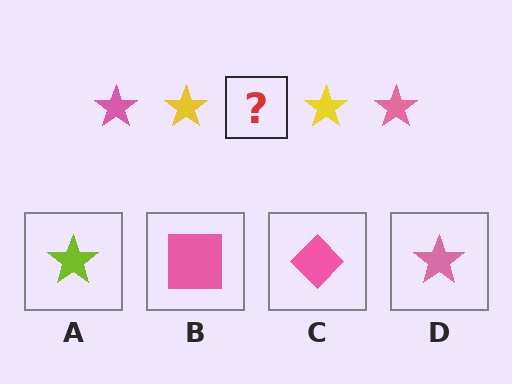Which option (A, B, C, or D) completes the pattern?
D.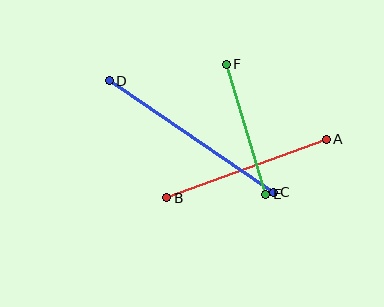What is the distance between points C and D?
The distance is approximately 198 pixels.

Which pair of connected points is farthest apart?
Points C and D are farthest apart.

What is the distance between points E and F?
The distance is approximately 136 pixels.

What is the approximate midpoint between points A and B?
The midpoint is at approximately (247, 168) pixels.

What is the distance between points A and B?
The distance is approximately 170 pixels.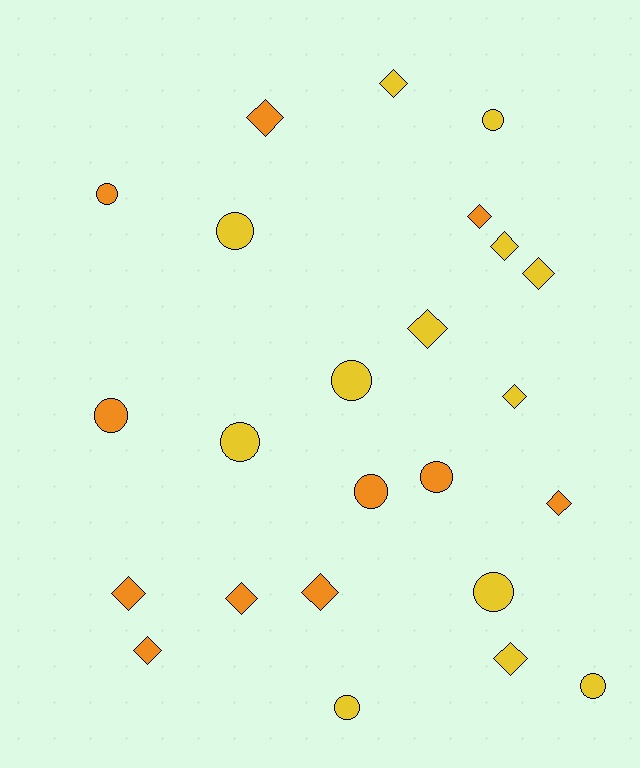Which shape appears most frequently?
Diamond, with 13 objects.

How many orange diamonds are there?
There are 7 orange diamonds.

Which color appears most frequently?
Yellow, with 13 objects.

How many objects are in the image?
There are 24 objects.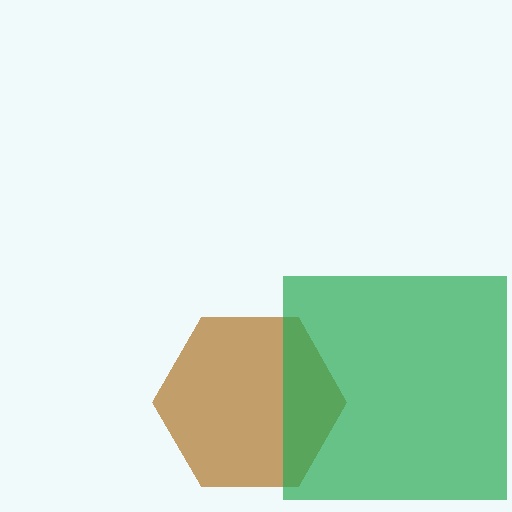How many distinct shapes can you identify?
There are 2 distinct shapes: a brown hexagon, a green square.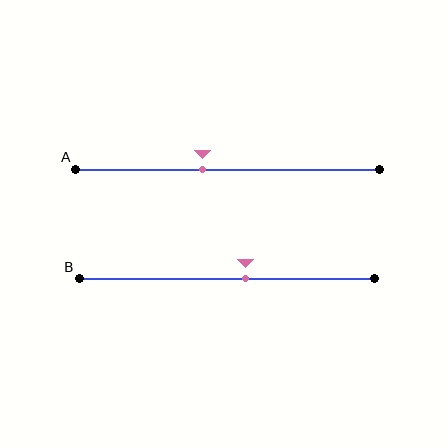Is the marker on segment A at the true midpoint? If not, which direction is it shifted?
No, the marker on segment A is shifted to the left by about 8% of the segment length.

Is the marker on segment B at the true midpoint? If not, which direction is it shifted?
No, the marker on segment B is shifted to the right by about 6% of the segment length.